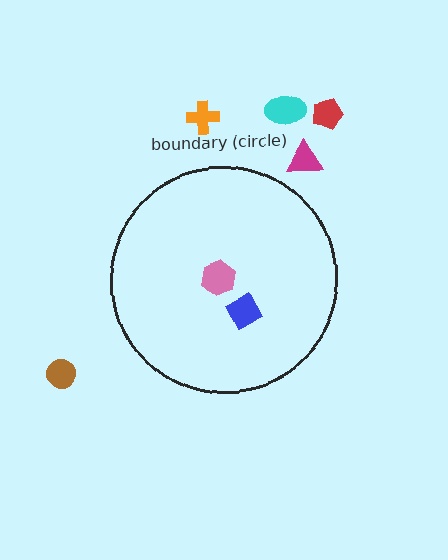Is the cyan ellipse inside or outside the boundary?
Outside.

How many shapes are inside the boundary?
2 inside, 5 outside.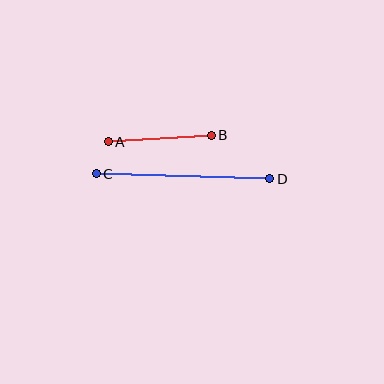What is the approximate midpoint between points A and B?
The midpoint is at approximately (160, 138) pixels.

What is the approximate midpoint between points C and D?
The midpoint is at approximately (183, 176) pixels.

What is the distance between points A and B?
The distance is approximately 104 pixels.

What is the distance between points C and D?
The distance is approximately 173 pixels.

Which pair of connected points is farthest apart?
Points C and D are farthest apart.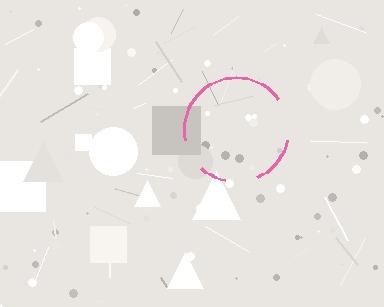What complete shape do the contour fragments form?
The contour fragments form a circle.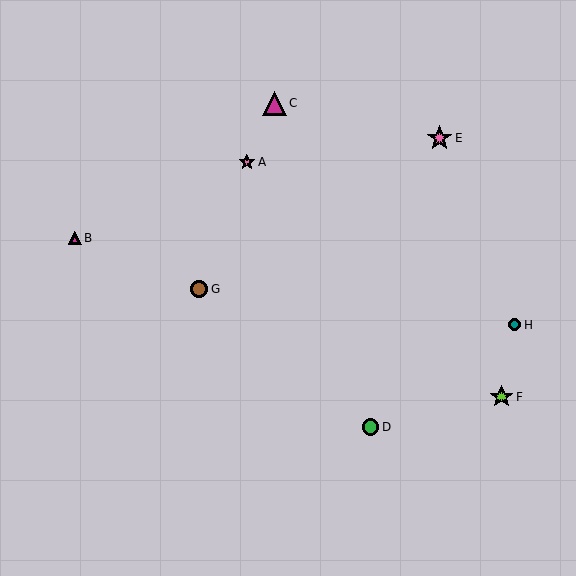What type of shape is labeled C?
Shape C is a magenta triangle.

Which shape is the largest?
The pink star (labeled E) is the largest.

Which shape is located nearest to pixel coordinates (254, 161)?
The pink star (labeled A) at (247, 162) is nearest to that location.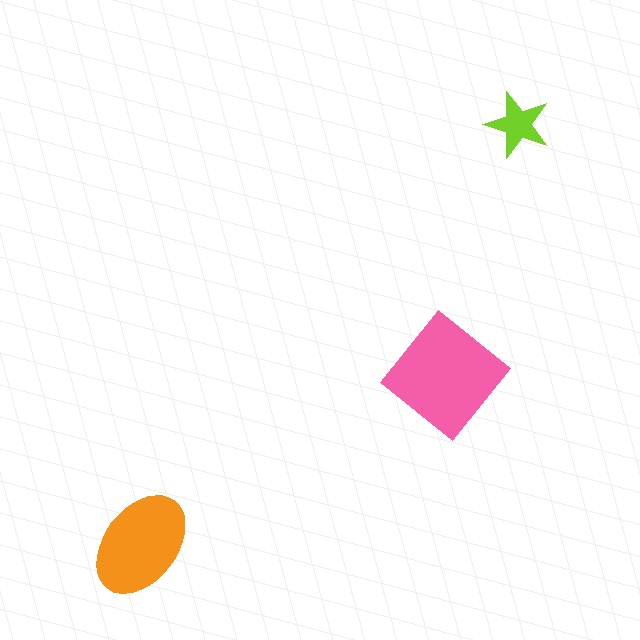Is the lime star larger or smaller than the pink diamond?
Smaller.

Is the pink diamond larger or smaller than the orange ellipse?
Larger.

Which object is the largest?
The pink diamond.